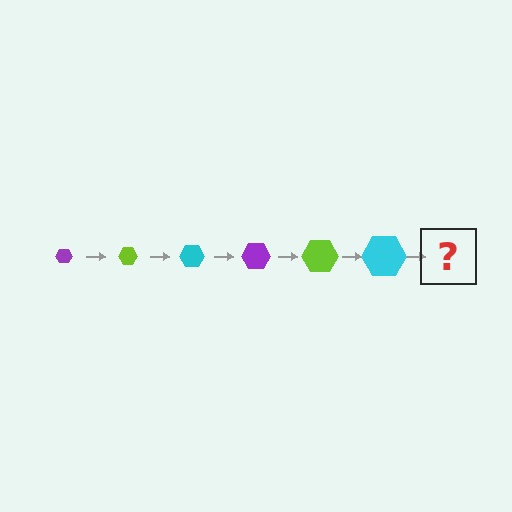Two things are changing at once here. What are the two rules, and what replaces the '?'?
The two rules are that the hexagon grows larger each step and the color cycles through purple, lime, and cyan. The '?' should be a purple hexagon, larger than the previous one.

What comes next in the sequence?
The next element should be a purple hexagon, larger than the previous one.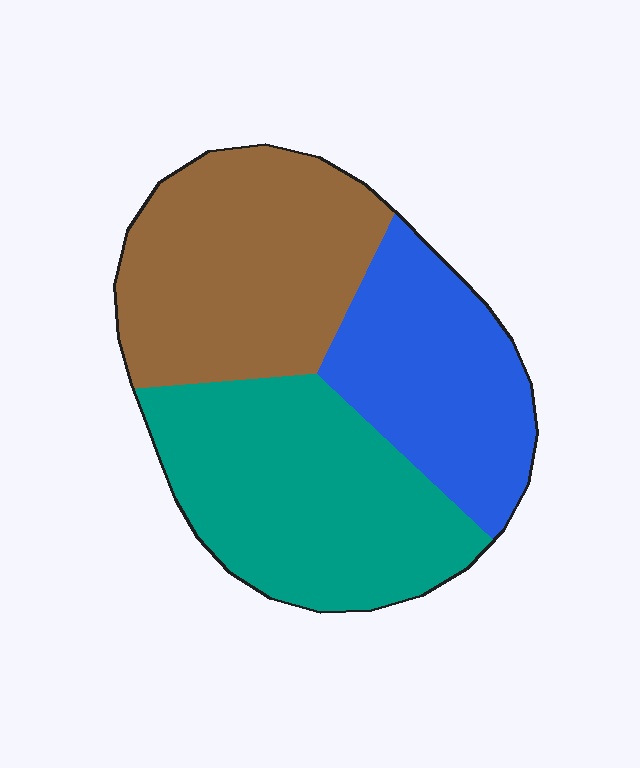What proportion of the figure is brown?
Brown covers around 35% of the figure.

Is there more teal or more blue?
Teal.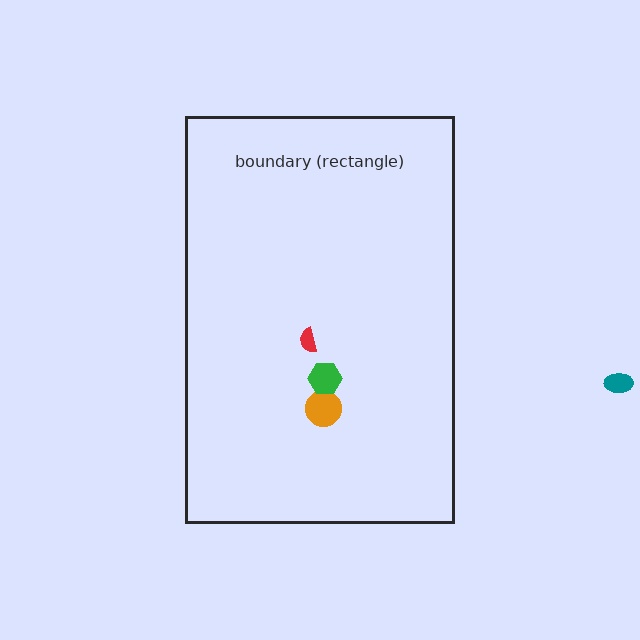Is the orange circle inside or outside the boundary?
Inside.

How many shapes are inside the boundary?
3 inside, 1 outside.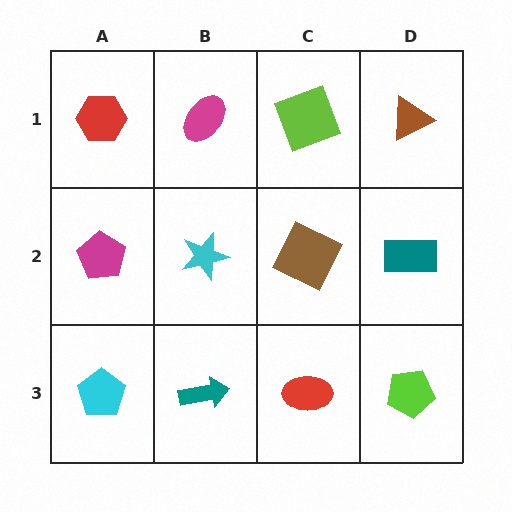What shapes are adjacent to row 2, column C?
A lime square (row 1, column C), a red ellipse (row 3, column C), a cyan star (row 2, column B), a teal rectangle (row 2, column D).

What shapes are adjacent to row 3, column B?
A cyan star (row 2, column B), a cyan pentagon (row 3, column A), a red ellipse (row 3, column C).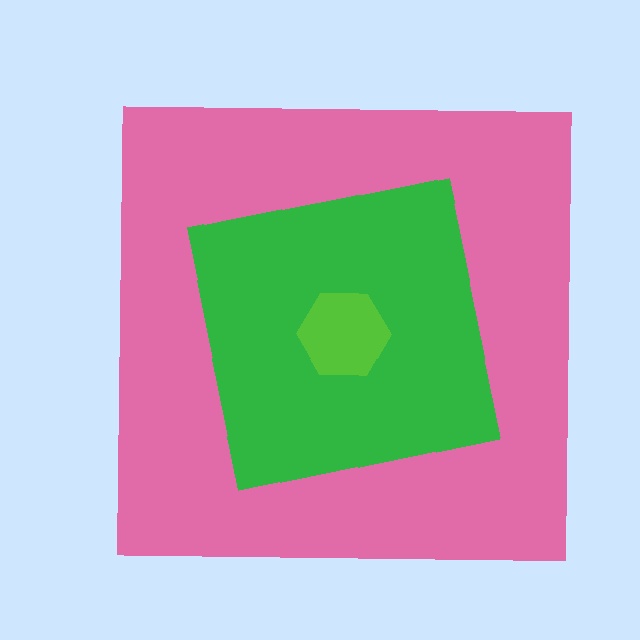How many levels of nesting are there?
3.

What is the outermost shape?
The pink square.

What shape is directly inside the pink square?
The green square.